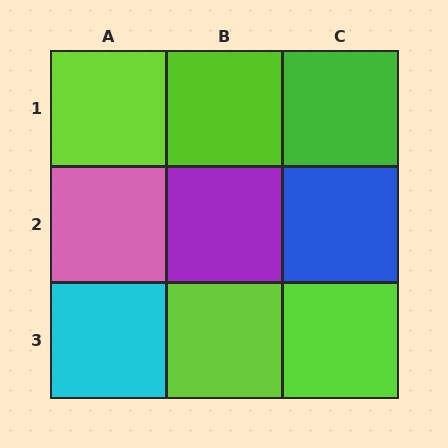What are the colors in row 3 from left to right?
Cyan, lime, lime.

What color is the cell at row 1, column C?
Green.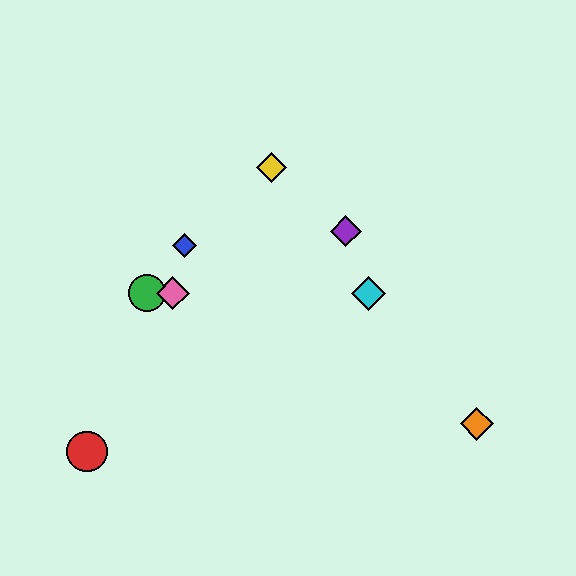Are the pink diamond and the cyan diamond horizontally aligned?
Yes, both are at y≈293.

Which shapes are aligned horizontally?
The green circle, the cyan diamond, the pink diamond are aligned horizontally.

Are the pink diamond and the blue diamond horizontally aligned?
No, the pink diamond is at y≈293 and the blue diamond is at y≈245.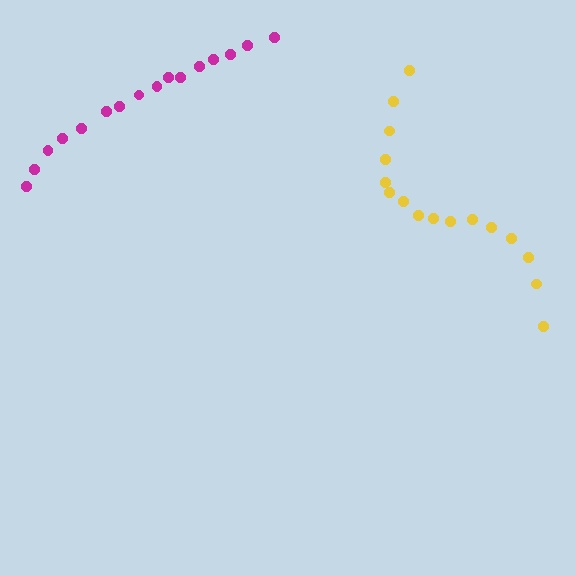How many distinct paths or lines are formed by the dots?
There are 2 distinct paths.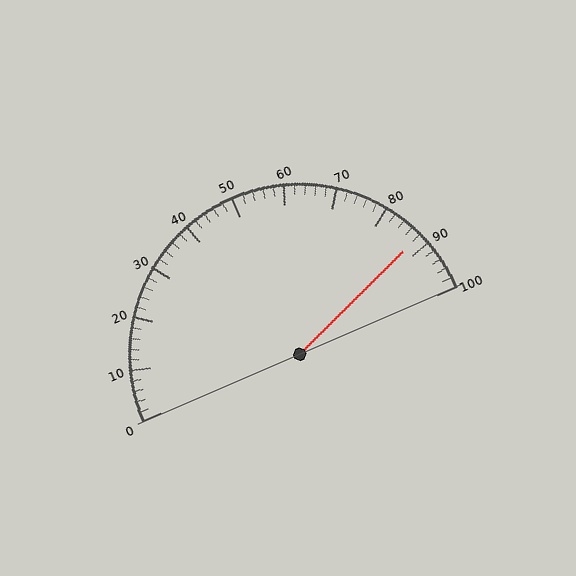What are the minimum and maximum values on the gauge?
The gauge ranges from 0 to 100.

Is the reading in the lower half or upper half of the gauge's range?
The reading is in the upper half of the range (0 to 100).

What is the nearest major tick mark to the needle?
The nearest major tick mark is 90.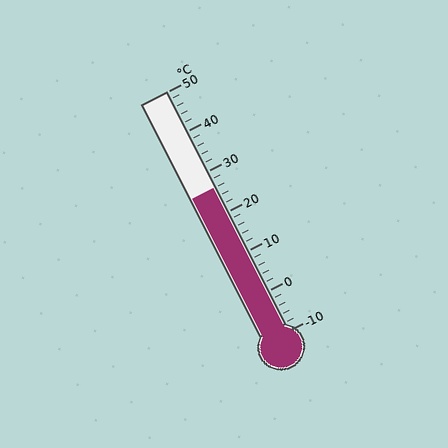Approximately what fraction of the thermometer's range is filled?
The thermometer is filled to approximately 60% of its range.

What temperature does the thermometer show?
The thermometer shows approximately 26°C.